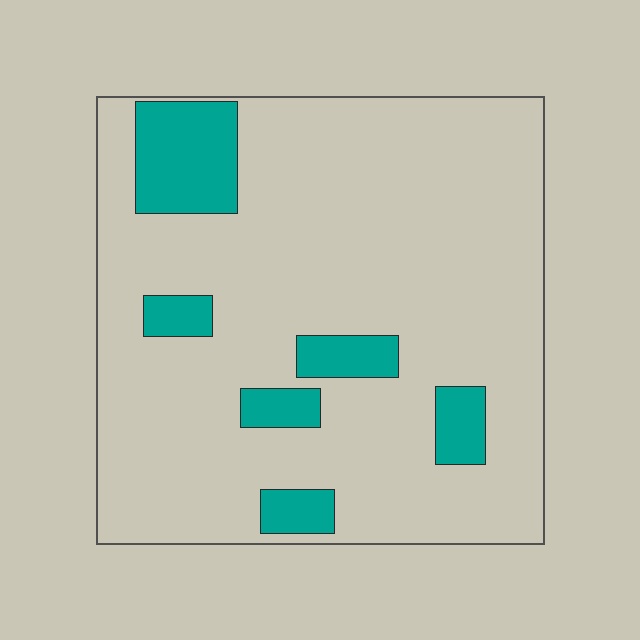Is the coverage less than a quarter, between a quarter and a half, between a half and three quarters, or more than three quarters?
Less than a quarter.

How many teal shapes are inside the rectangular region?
6.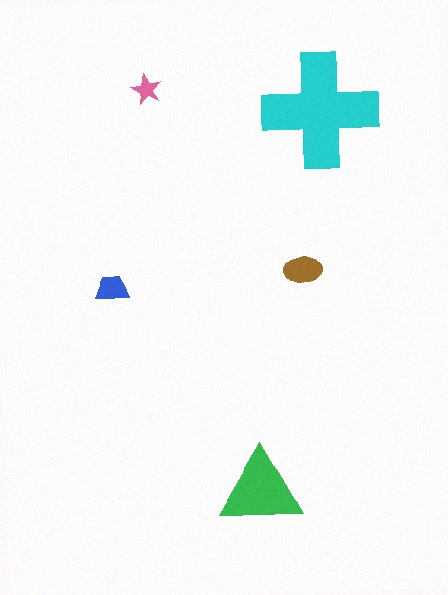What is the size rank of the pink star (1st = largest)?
5th.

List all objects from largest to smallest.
The cyan cross, the green triangle, the brown ellipse, the blue trapezoid, the pink star.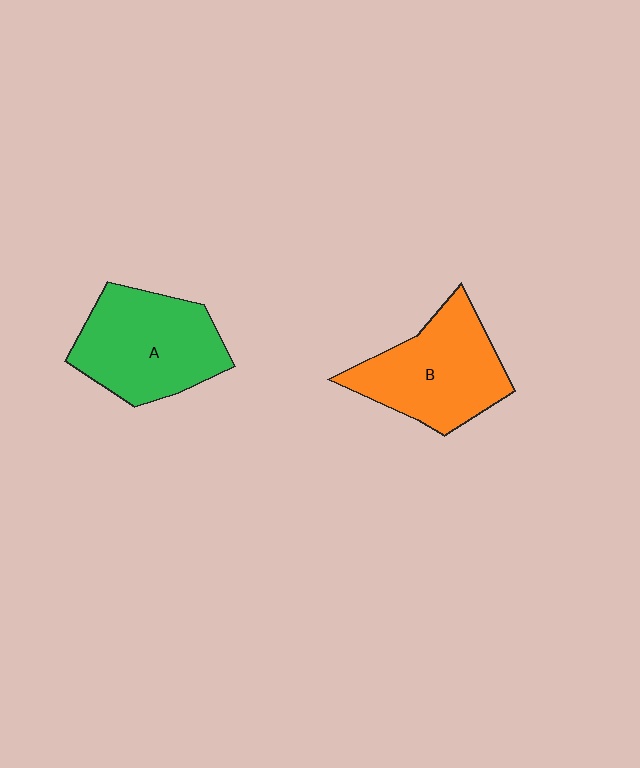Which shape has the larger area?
Shape A (green).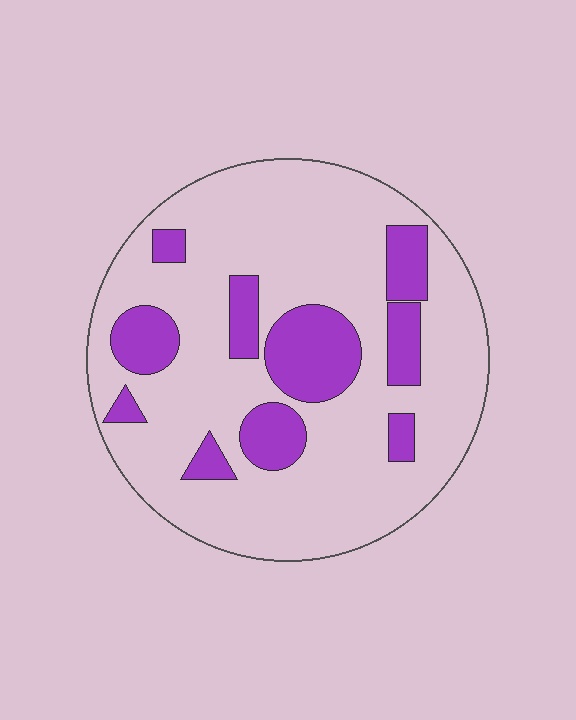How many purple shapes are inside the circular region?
10.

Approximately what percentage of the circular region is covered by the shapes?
Approximately 20%.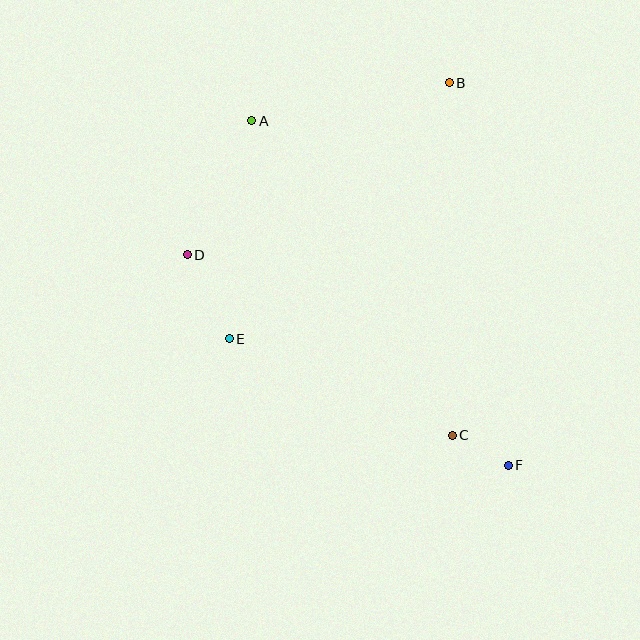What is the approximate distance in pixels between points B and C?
The distance between B and C is approximately 352 pixels.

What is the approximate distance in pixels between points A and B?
The distance between A and B is approximately 201 pixels.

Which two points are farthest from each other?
Points A and F are farthest from each other.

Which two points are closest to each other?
Points C and F are closest to each other.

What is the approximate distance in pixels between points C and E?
The distance between C and E is approximately 243 pixels.